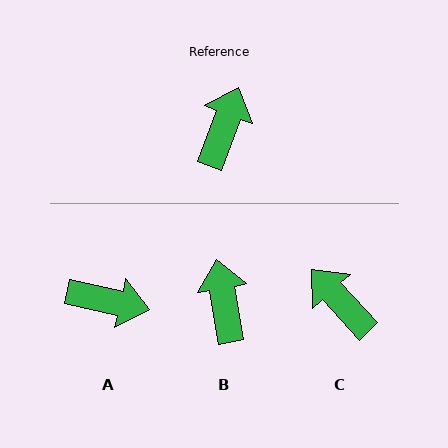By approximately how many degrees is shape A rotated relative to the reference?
Approximately 82 degrees clockwise.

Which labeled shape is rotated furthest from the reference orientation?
A, about 82 degrees away.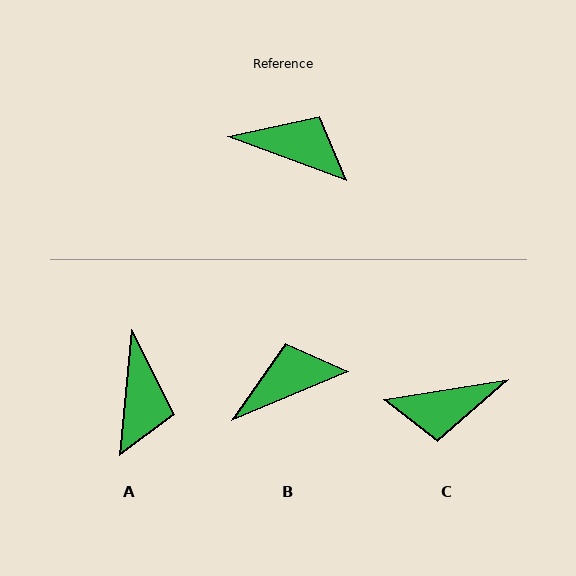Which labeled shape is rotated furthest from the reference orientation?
C, about 151 degrees away.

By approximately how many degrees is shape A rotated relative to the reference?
Approximately 75 degrees clockwise.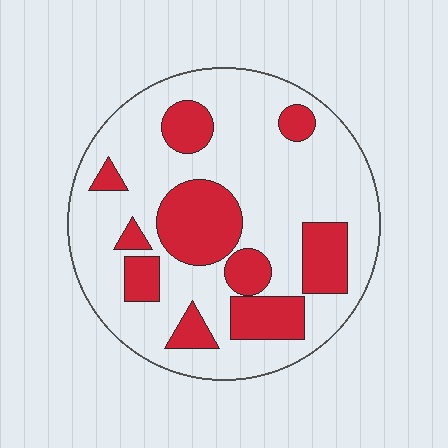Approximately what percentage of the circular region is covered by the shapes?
Approximately 30%.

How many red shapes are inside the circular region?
10.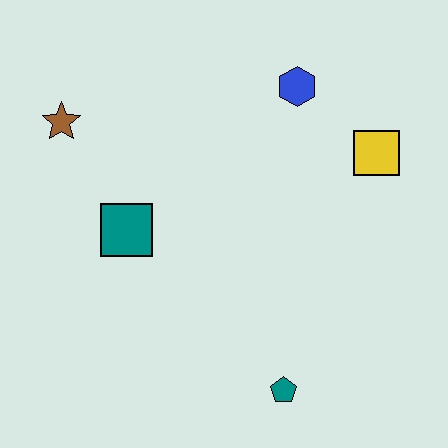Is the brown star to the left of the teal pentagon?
Yes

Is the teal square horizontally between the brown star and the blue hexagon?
Yes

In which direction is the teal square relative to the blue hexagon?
The teal square is to the left of the blue hexagon.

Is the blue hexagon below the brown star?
No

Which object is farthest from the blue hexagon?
The teal pentagon is farthest from the blue hexagon.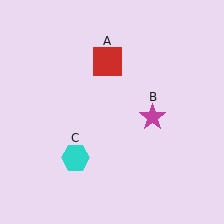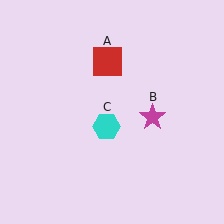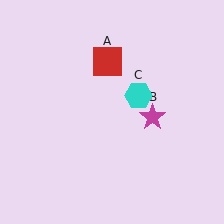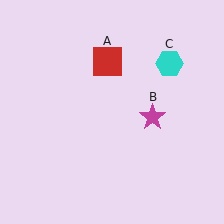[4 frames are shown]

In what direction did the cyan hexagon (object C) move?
The cyan hexagon (object C) moved up and to the right.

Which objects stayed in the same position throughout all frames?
Red square (object A) and magenta star (object B) remained stationary.